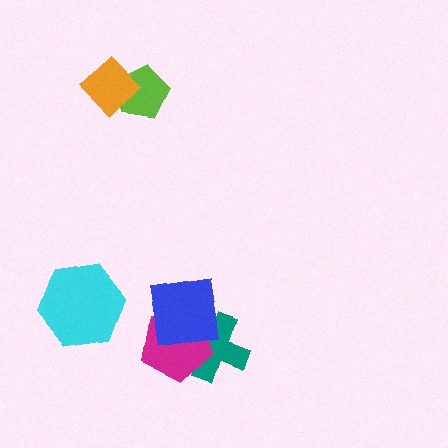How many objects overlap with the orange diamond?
1 object overlaps with the orange diamond.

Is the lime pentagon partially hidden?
Yes, it is partially covered by another shape.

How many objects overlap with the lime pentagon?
1 object overlaps with the lime pentagon.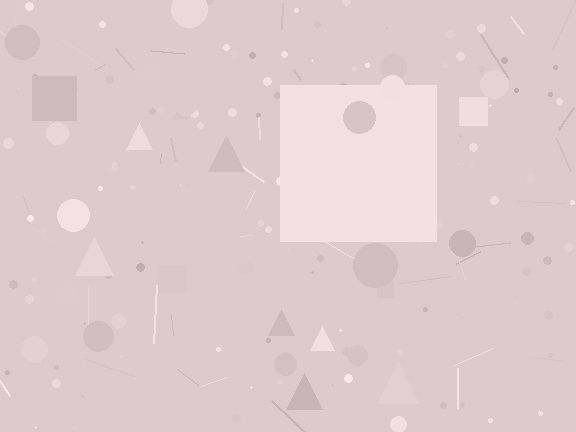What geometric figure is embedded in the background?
A square is embedded in the background.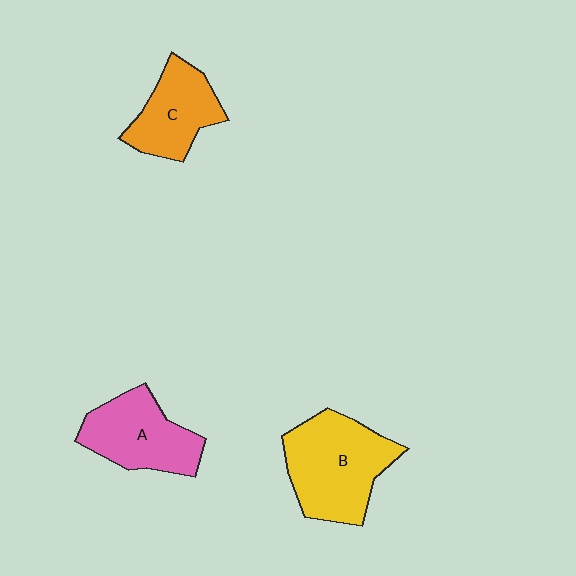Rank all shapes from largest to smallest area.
From largest to smallest: B (yellow), A (pink), C (orange).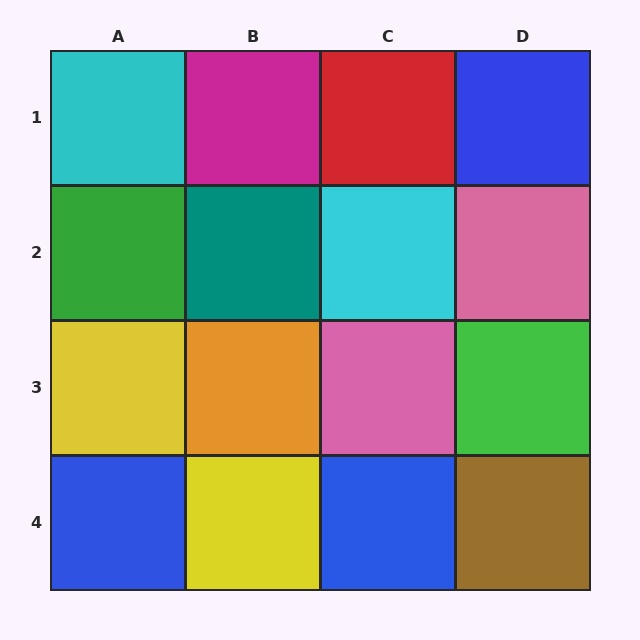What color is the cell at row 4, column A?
Blue.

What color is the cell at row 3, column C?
Pink.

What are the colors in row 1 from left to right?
Cyan, magenta, red, blue.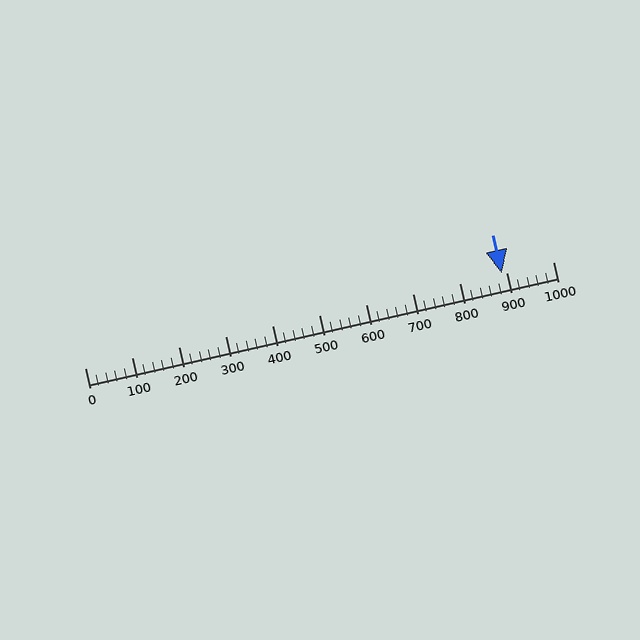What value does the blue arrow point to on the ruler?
The blue arrow points to approximately 891.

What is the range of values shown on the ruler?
The ruler shows values from 0 to 1000.